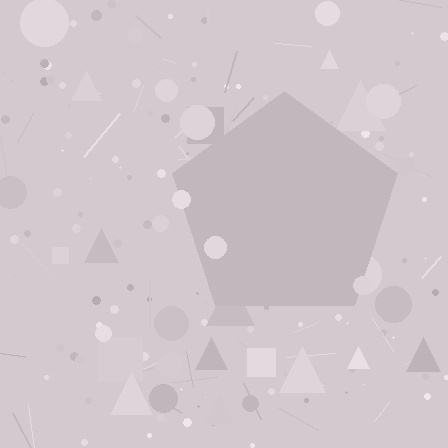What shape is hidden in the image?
A pentagon is hidden in the image.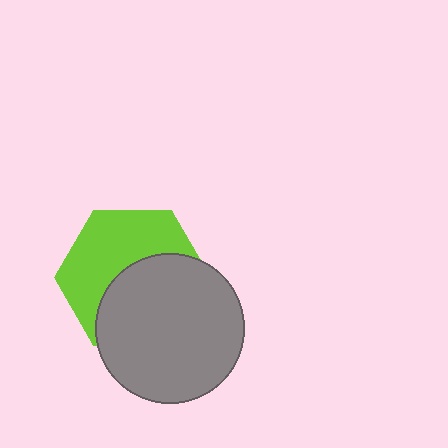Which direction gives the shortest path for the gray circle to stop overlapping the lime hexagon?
Moving down gives the shortest separation.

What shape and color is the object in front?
The object in front is a gray circle.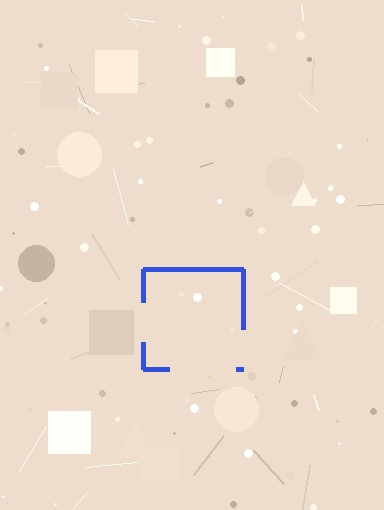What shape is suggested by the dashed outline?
The dashed outline suggests a square.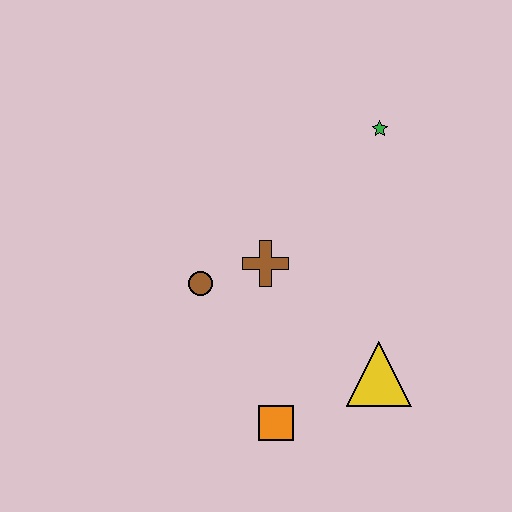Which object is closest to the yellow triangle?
The orange square is closest to the yellow triangle.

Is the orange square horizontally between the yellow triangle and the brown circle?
Yes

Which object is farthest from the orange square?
The green star is farthest from the orange square.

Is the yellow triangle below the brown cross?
Yes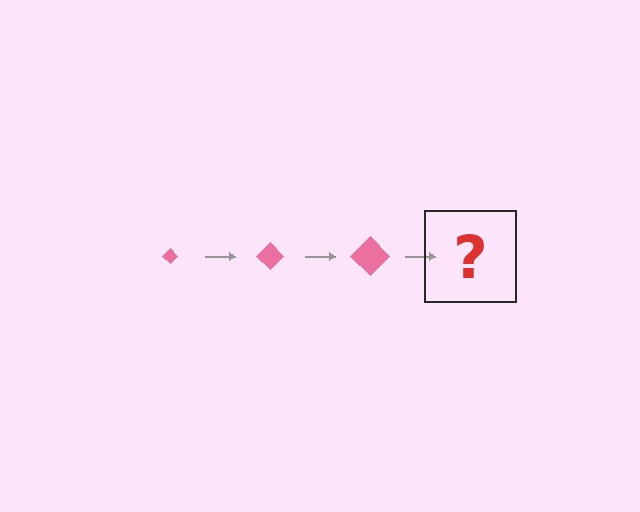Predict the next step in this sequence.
The next step is a pink diamond, larger than the previous one.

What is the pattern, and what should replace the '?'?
The pattern is that the diamond gets progressively larger each step. The '?' should be a pink diamond, larger than the previous one.